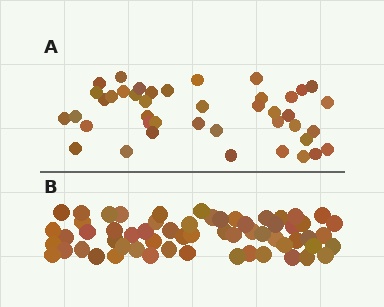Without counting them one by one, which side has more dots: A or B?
Region B (the bottom region) has more dots.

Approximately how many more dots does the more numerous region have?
Region B has approximately 20 more dots than region A.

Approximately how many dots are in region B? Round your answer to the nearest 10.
About 60 dots.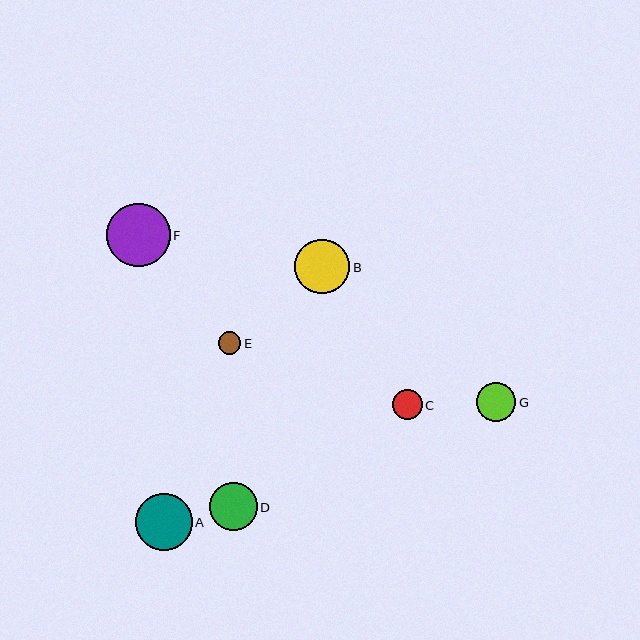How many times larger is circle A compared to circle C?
Circle A is approximately 1.9 times the size of circle C.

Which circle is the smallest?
Circle E is the smallest with a size of approximately 22 pixels.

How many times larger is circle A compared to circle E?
Circle A is approximately 2.6 times the size of circle E.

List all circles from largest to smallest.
From largest to smallest: F, A, B, D, G, C, E.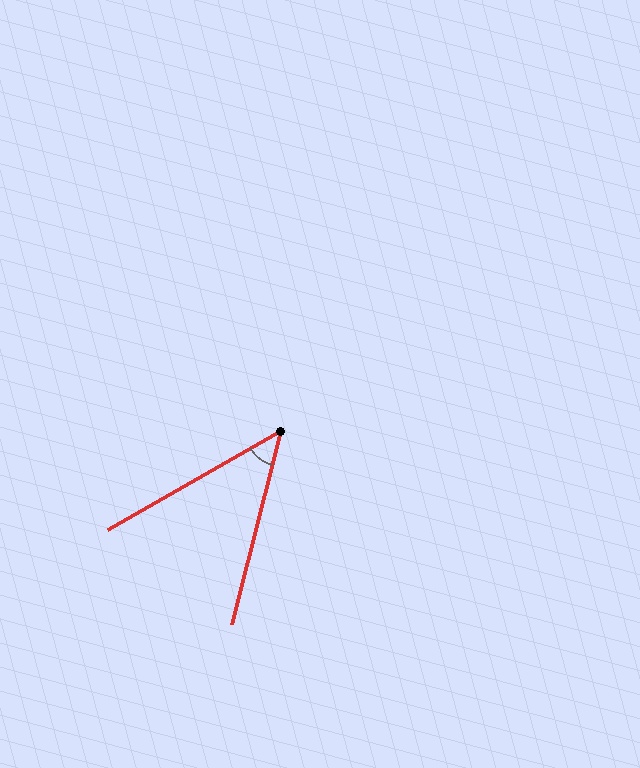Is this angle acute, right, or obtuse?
It is acute.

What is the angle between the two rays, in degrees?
Approximately 46 degrees.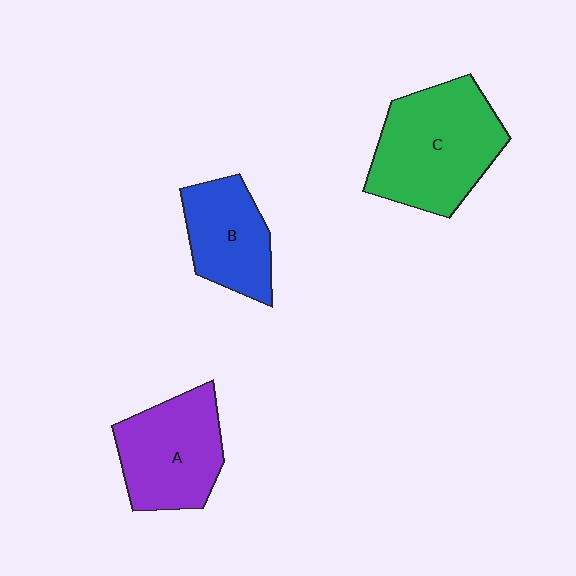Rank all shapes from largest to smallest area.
From largest to smallest: C (green), A (purple), B (blue).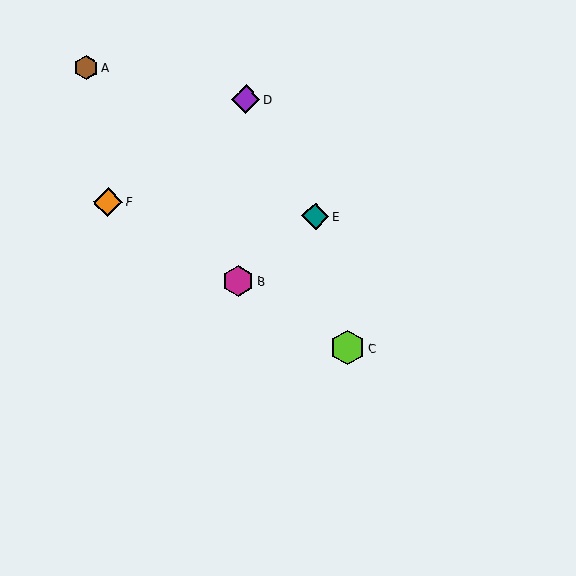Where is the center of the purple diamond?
The center of the purple diamond is at (246, 99).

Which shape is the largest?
The lime hexagon (labeled C) is the largest.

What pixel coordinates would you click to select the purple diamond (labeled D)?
Click at (246, 99) to select the purple diamond D.